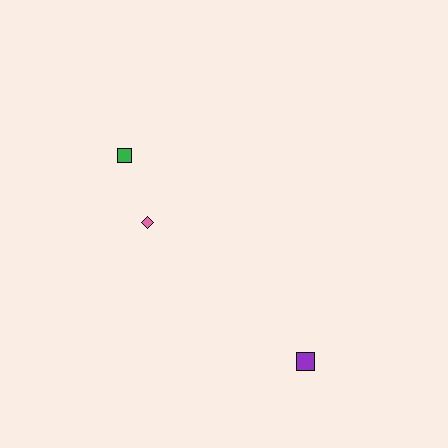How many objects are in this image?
There are 3 objects.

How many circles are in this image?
There are no circles.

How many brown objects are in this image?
There are no brown objects.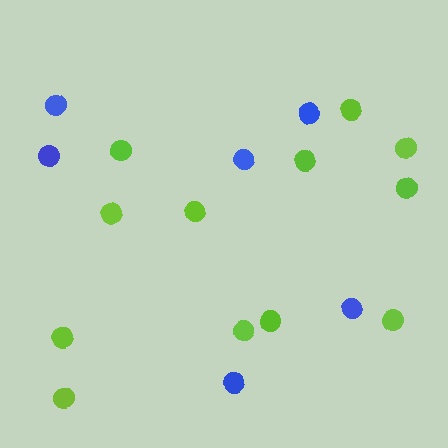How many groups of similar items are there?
There are 2 groups: one group of lime circles (12) and one group of blue circles (6).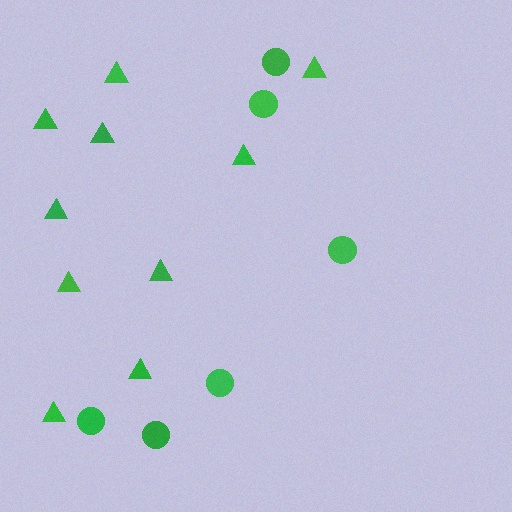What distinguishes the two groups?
There are 2 groups: one group of triangles (10) and one group of circles (6).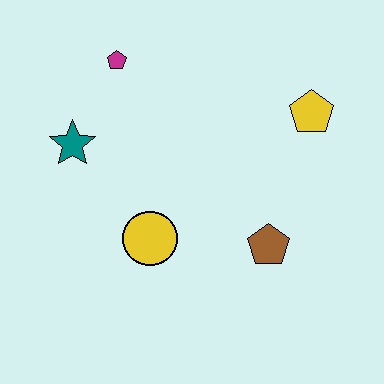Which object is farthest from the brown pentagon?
The magenta pentagon is farthest from the brown pentagon.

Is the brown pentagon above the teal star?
No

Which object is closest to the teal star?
The magenta pentagon is closest to the teal star.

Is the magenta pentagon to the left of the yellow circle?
Yes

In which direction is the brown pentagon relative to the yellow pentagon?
The brown pentagon is below the yellow pentagon.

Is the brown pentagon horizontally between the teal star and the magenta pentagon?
No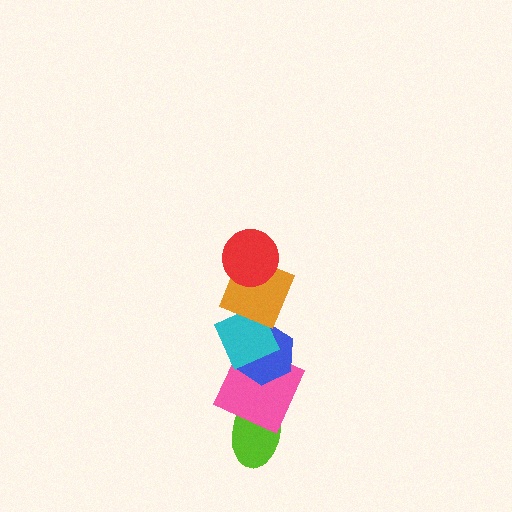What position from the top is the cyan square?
The cyan square is 3rd from the top.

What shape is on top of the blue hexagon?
The cyan square is on top of the blue hexagon.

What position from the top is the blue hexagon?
The blue hexagon is 4th from the top.